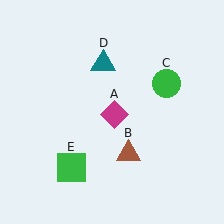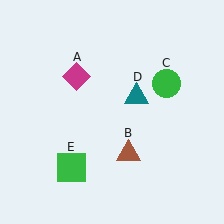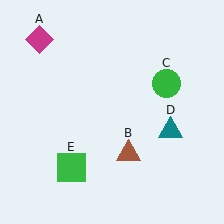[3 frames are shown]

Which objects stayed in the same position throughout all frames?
Brown triangle (object B) and green circle (object C) and green square (object E) remained stationary.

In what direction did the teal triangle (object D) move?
The teal triangle (object D) moved down and to the right.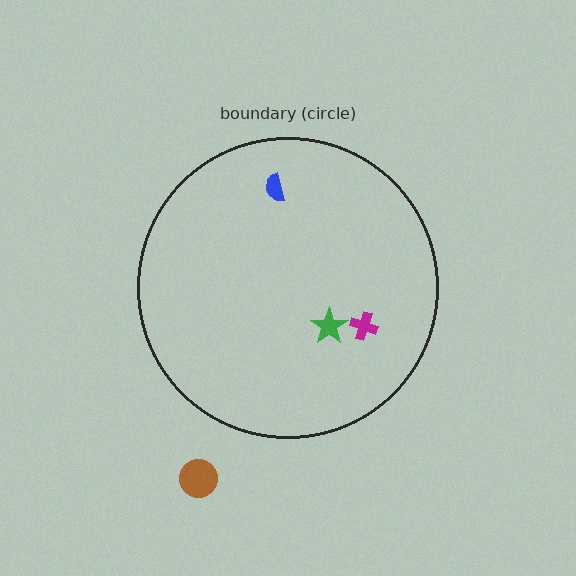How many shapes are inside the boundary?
3 inside, 1 outside.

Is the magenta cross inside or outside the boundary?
Inside.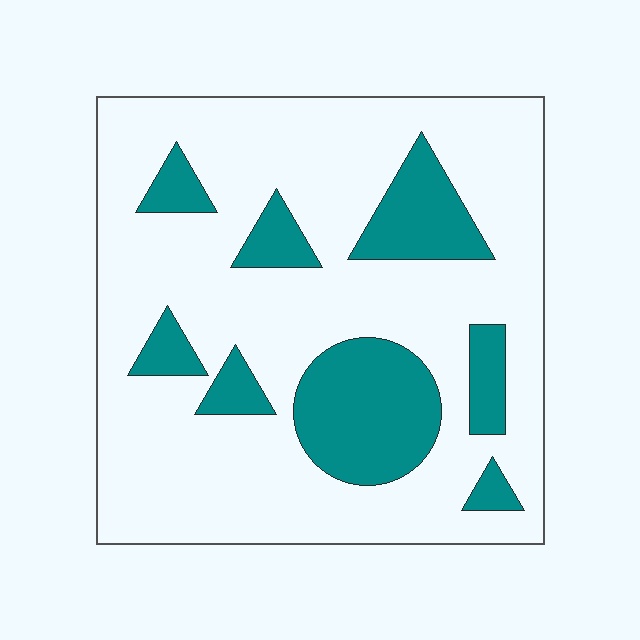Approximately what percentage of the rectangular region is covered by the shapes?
Approximately 25%.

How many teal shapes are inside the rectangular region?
8.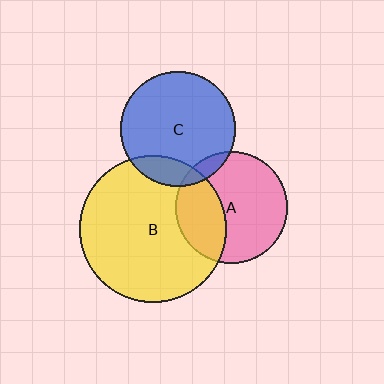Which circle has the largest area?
Circle B (yellow).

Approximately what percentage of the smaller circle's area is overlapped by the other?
Approximately 15%.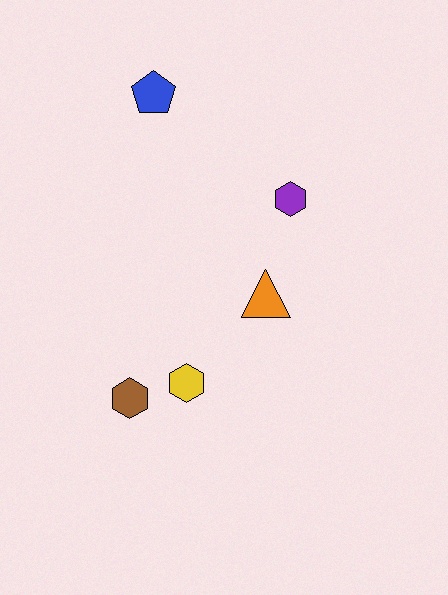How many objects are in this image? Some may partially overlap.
There are 5 objects.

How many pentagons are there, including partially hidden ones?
There is 1 pentagon.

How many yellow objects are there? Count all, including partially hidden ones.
There is 1 yellow object.